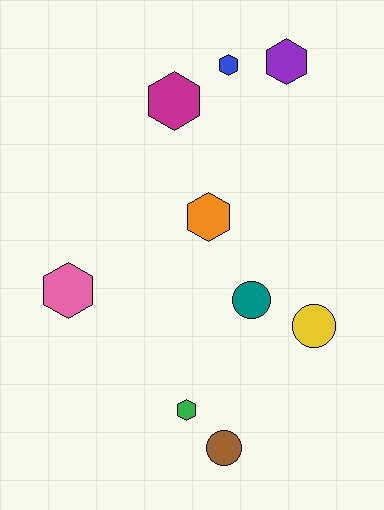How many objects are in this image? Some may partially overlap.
There are 9 objects.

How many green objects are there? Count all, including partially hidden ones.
There is 1 green object.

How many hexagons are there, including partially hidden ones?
There are 6 hexagons.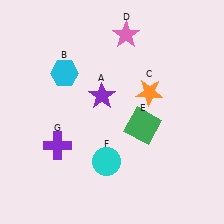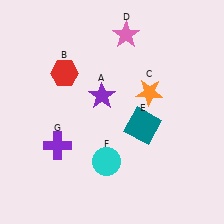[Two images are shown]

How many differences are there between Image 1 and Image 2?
There are 2 differences between the two images.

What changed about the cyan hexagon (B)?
In Image 1, B is cyan. In Image 2, it changed to red.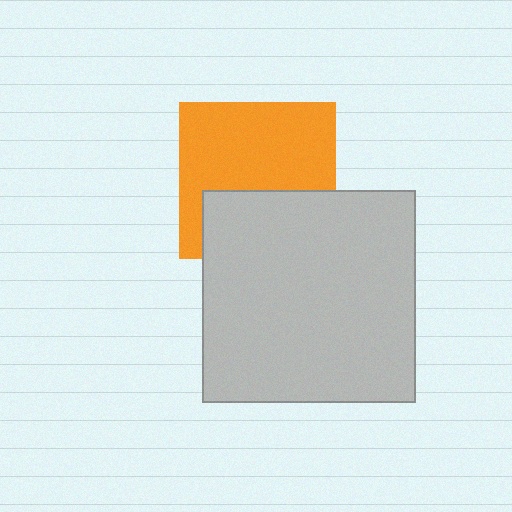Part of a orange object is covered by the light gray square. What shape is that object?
It is a square.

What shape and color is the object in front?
The object in front is a light gray square.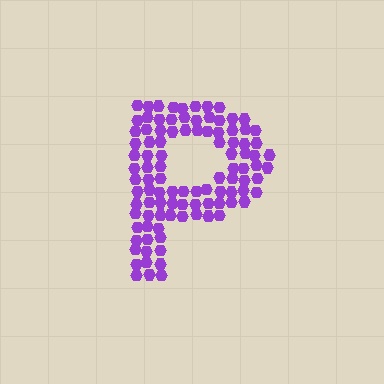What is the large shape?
The large shape is the letter P.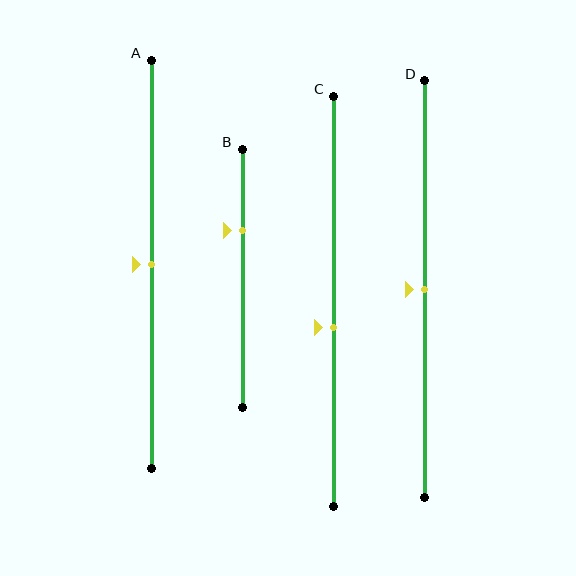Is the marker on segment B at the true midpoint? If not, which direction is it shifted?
No, the marker on segment B is shifted upward by about 19% of the segment length.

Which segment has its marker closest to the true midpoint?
Segment A has its marker closest to the true midpoint.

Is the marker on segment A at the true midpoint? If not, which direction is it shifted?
Yes, the marker on segment A is at the true midpoint.